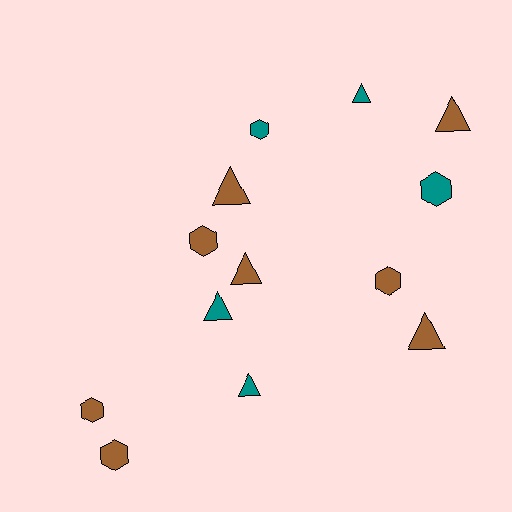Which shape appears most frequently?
Triangle, with 7 objects.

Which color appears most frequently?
Brown, with 8 objects.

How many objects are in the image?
There are 13 objects.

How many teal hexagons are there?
There are 2 teal hexagons.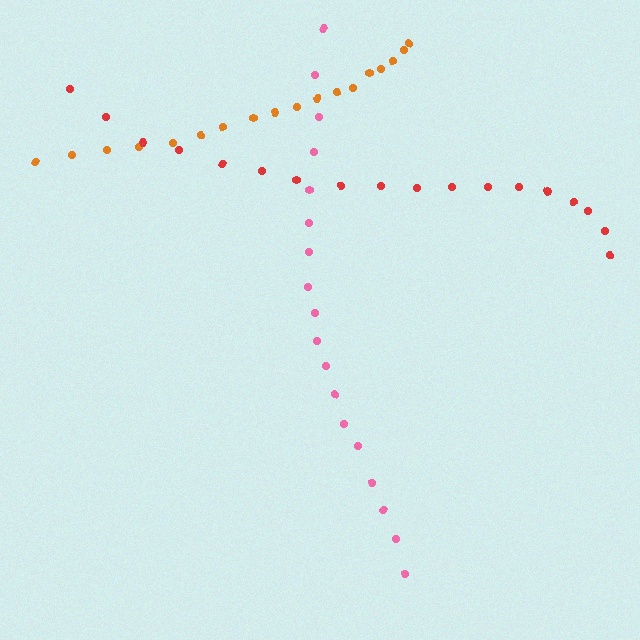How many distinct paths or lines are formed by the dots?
There are 3 distinct paths.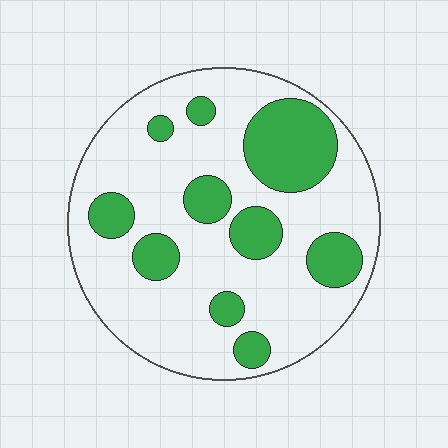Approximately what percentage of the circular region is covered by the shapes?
Approximately 25%.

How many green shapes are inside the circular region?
10.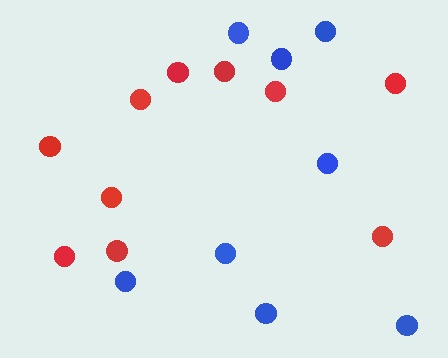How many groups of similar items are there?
There are 2 groups: one group of red circles (10) and one group of blue circles (8).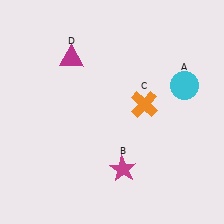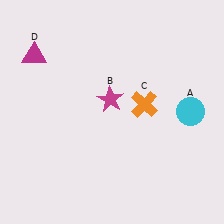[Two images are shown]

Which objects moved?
The objects that moved are: the cyan circle (A), the magenta star (B), the magenta triangle (D).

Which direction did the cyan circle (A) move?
The cyan circle (A) moved down.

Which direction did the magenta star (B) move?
The magenta star (B) moved up.